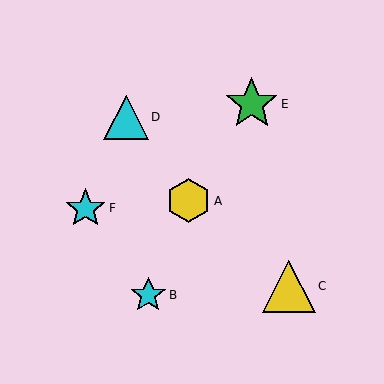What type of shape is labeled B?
Shape B is a cyan star.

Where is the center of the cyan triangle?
The center of the cyan triangle is at (126, 117).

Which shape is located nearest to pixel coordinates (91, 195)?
The cyan star (labeled F) at (85, 208) is nearest to that location.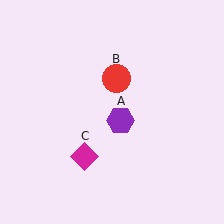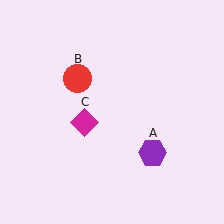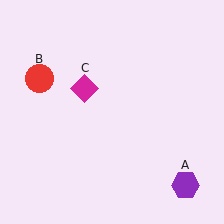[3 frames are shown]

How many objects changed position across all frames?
3 objects changed position: purple hexagon (object A), red circle (object B), magenta diamond (object C).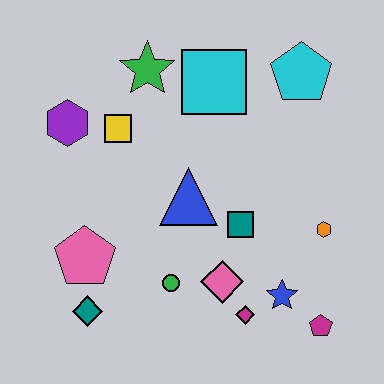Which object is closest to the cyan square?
The green star is closest to the cyan square.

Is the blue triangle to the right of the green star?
Yes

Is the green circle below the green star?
Yes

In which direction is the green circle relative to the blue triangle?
The green circle is below the blue triangle.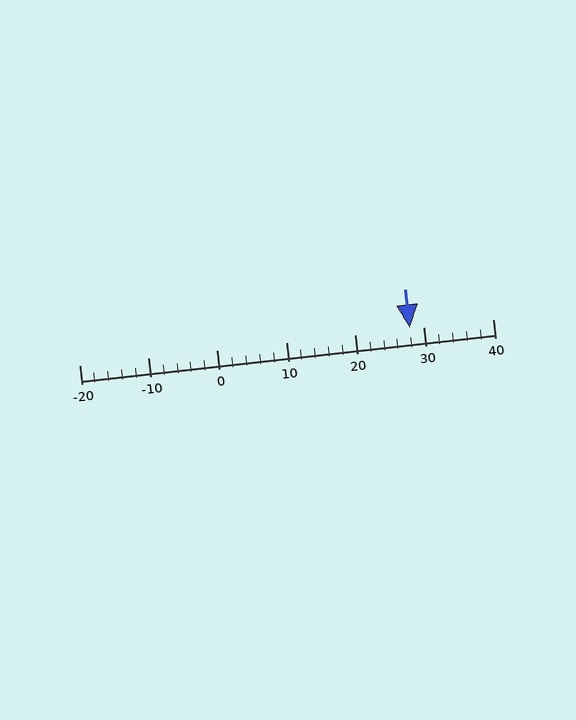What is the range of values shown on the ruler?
The ruler shows values from -20 to 40.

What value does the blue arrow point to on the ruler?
The blue arrow points to approximately 28.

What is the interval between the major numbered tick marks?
The major tick marks are spaced 10 units apart.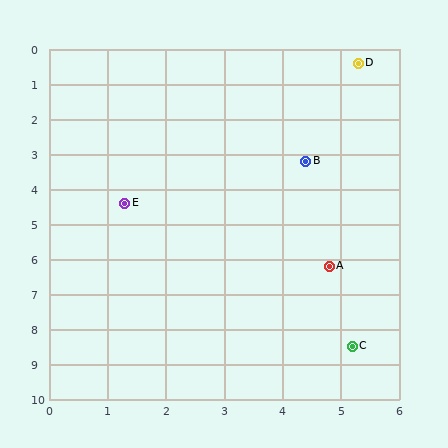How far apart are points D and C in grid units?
Points D and C are about 8.1 grid units apart.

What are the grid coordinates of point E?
Point E is at approximately (1.3, 4.4).